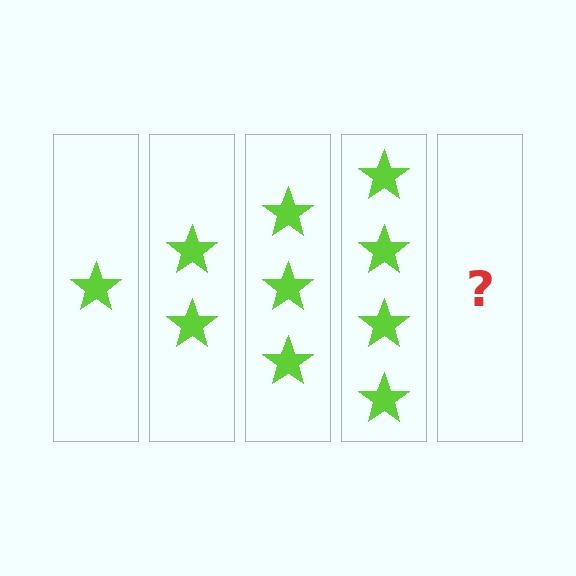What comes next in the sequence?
The next element should be 5 stars.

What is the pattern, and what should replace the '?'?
The pattern is that each step adds one more star. The '?' should be 5 stars.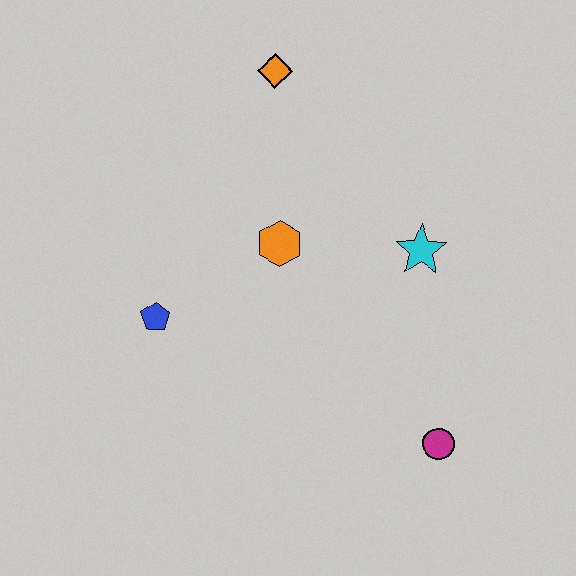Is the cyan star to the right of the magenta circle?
No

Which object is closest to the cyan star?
The orange hexagon is closest to the cyan star.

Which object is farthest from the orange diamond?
The magenta circle is farthest from the orange diamond.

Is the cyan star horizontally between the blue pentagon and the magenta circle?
Yes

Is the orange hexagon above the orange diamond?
No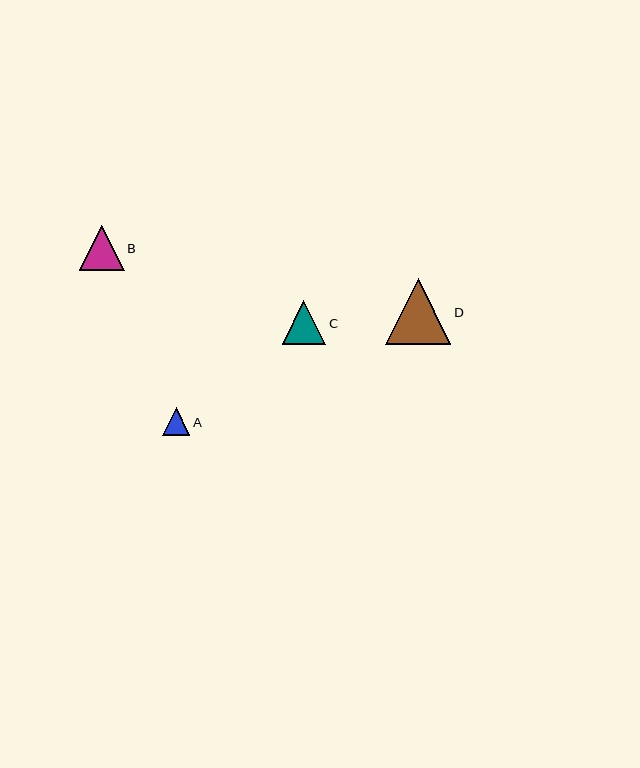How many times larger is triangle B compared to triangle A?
Triangle B is approximately 1.6 times the size of triangle A.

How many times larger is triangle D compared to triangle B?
Triangle D is approximately 1.5 times the size of triangle B.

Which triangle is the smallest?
Triangle A is the smallest with a size of approximately 28 pixels.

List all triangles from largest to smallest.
From largest to smallest: D, B, C, A.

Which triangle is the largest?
Triangle D is the largest with a size of approximately 66 pixels.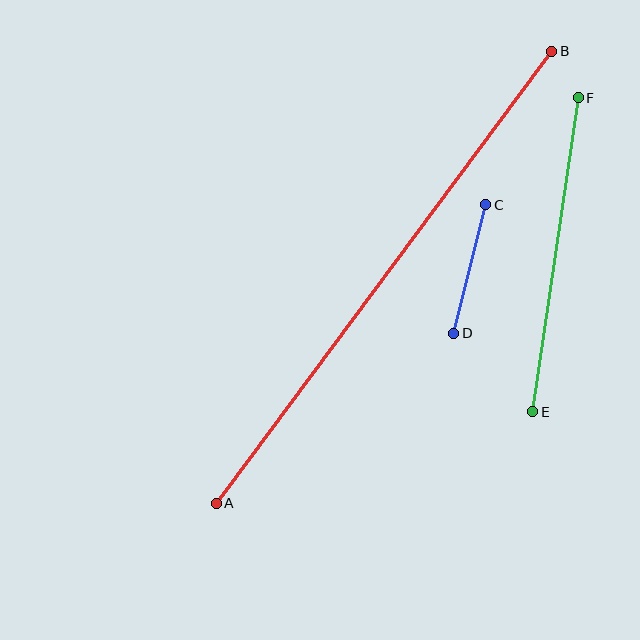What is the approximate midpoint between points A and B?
The midpoint is at approximately (384, 277) pixels.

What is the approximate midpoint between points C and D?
The midpoint is at approximately (470, 269) pixels.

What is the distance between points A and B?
The distance is approximately 563 pixels.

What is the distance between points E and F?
The distance is approximately 317 pixels.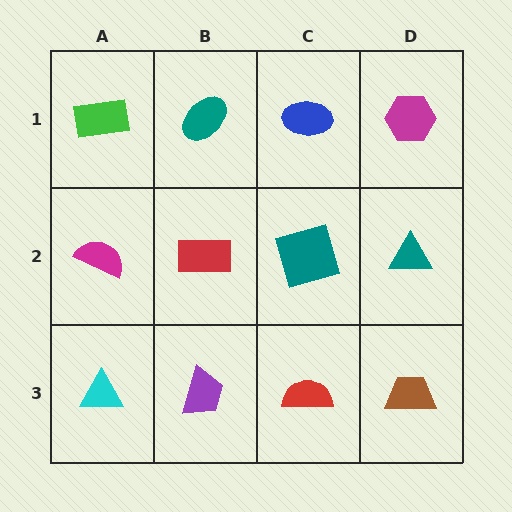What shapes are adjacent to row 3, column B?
A red rectangle (row 2, column B), a cyan triangle (row 3, column A), a red semicircle (row 3, column C).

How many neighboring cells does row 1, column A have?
2.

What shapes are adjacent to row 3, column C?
A teal square (row 2, column C), a purple trapezoid (row 3, column B), a brown trapezoid (row 3, column D).